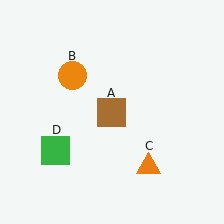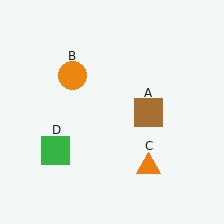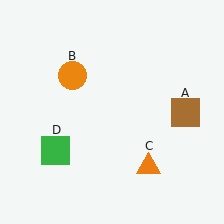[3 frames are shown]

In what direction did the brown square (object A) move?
The brown square (object A) moved right.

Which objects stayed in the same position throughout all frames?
Orange circle (object B) and orange triangle (object C) and green square (object D) remained stationary.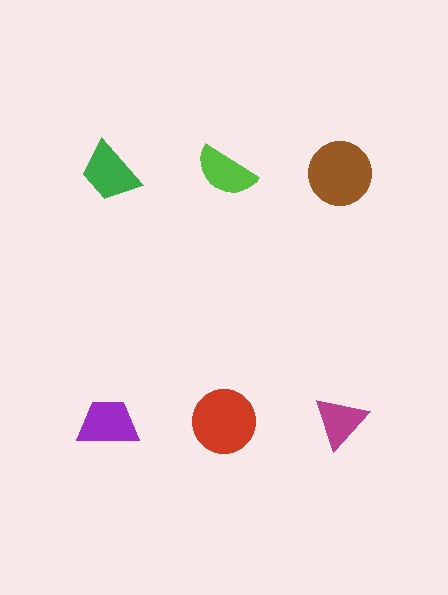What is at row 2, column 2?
A red circle.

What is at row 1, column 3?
A brown circle.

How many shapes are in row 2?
3 shapes.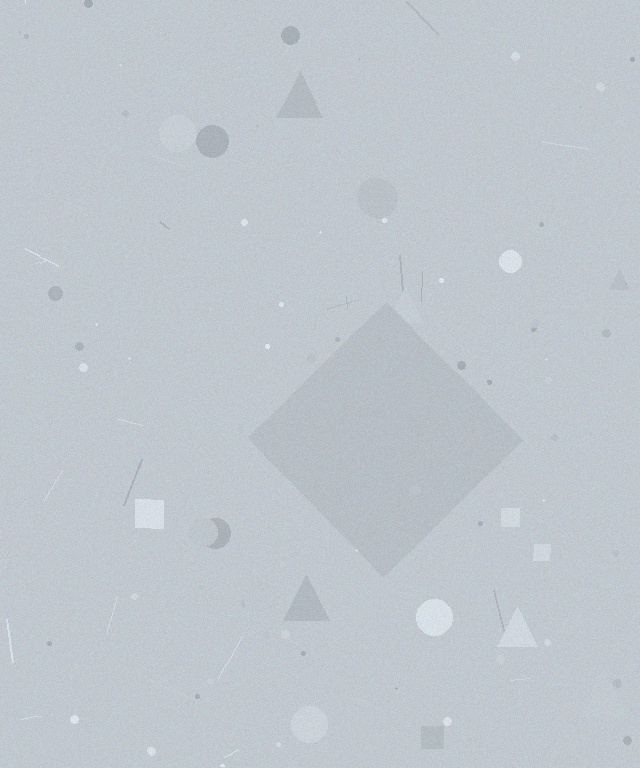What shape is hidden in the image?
A diamond is hidden in the image.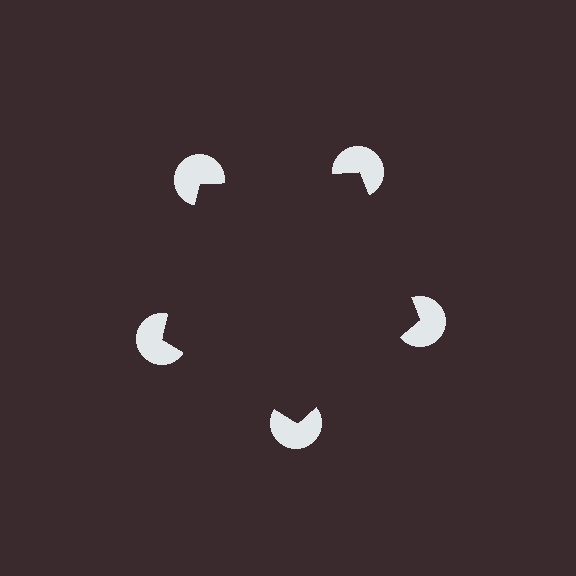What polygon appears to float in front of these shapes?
An illusory pentagon — its edges are inferred from the aligned wedge cuts in the pac-man discs, not physically drawn.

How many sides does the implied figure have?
5 sides.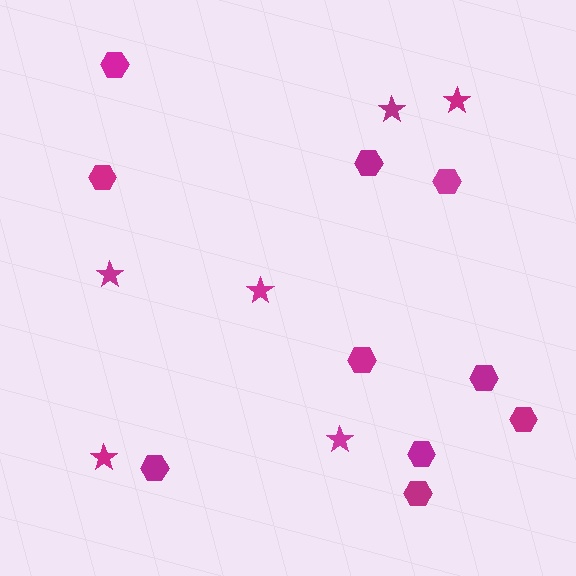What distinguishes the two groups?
There are 2 groups: one group of stars (6) and one group of hexagons (10).